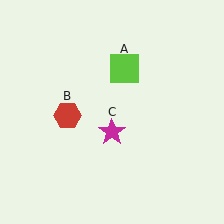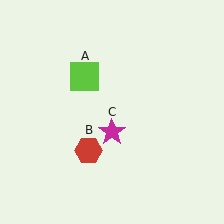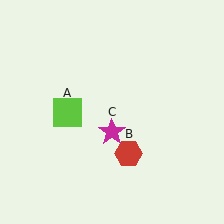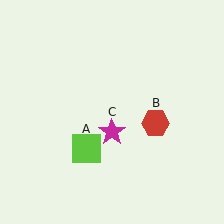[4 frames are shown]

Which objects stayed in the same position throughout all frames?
Magenta star (object C) remained stationary.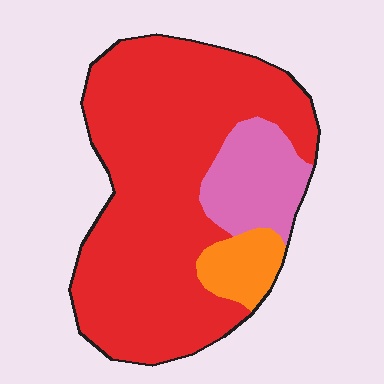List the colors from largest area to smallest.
From largest to smallest: red, pink, orange.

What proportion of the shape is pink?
Pink takes up about one sixth (1/6) of the shape.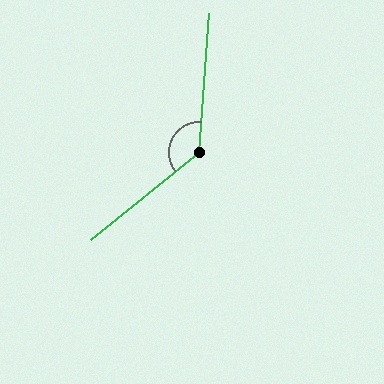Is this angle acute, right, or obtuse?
It is obtuse.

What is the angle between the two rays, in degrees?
Approximately 133 degrees.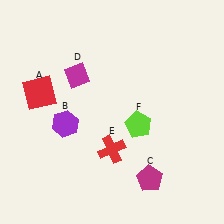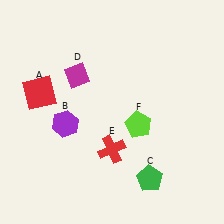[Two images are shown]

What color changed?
The pentagon (C) changed from magenta in Image 1 to green in Image 2.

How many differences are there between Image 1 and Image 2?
There is 1 difference between the two images.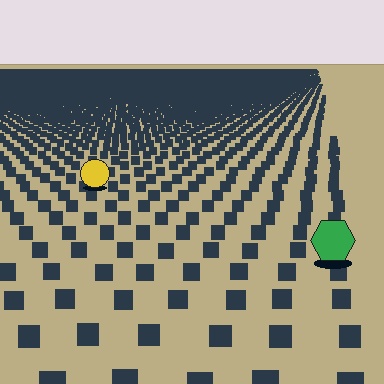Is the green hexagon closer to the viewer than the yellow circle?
Yes. The green hexagon is closer — you can tell from the texture gradient: the ground texture is coarser near it.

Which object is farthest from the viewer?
The yellow circle is farthest from the viewer. It appears smaller and the ground texture around it is denser.